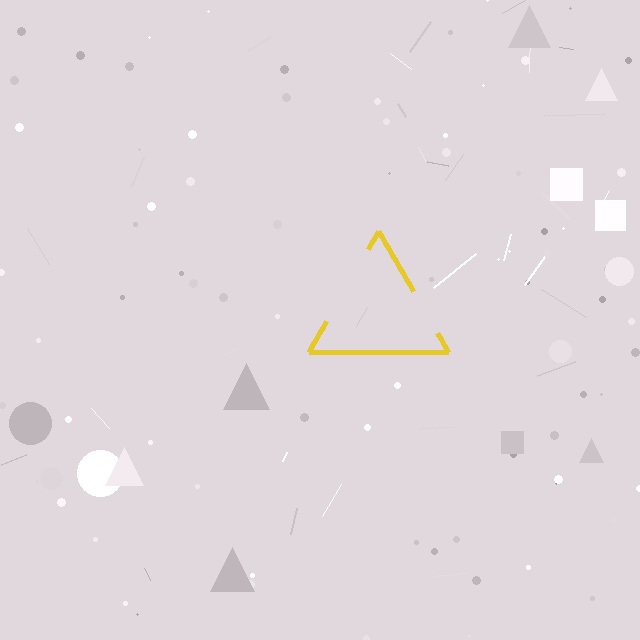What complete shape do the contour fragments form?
The contour fragments form a triangle.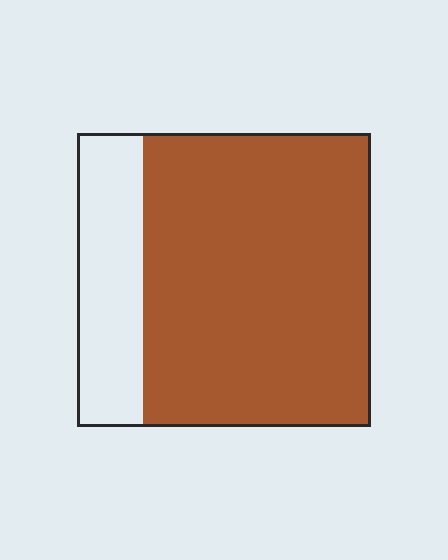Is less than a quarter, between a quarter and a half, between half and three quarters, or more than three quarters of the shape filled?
More than three quarters.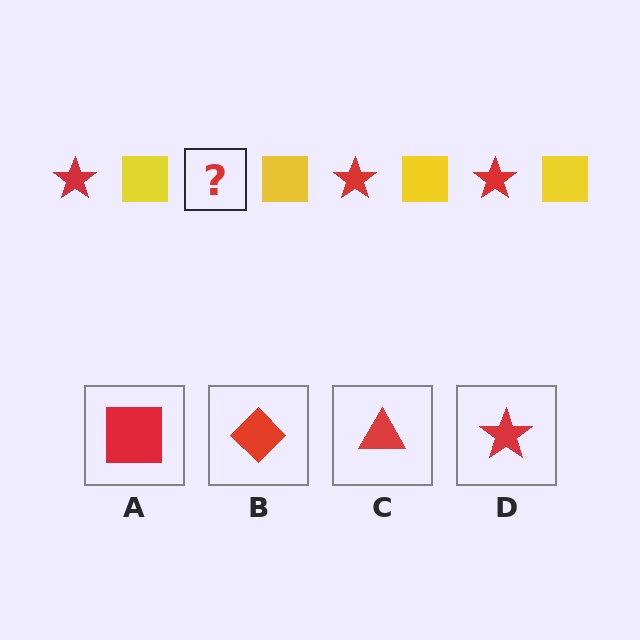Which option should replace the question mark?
Option D.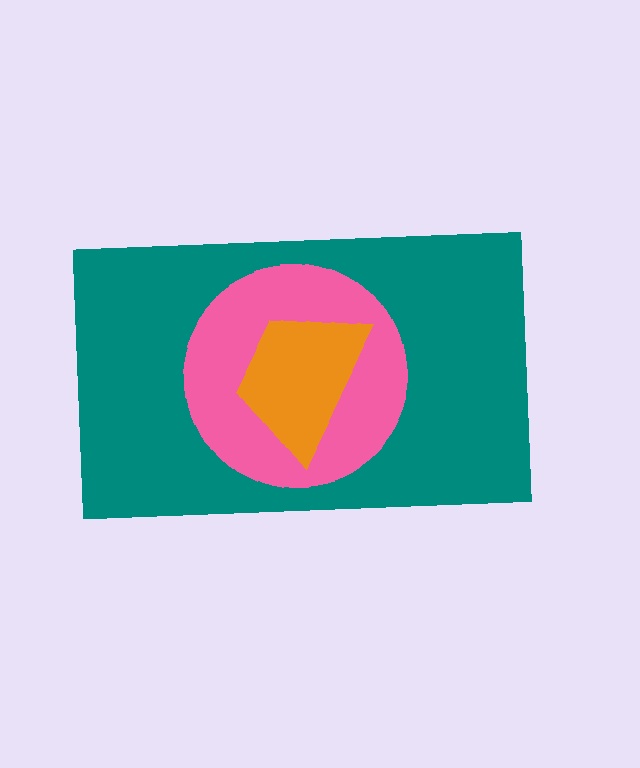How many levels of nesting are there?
3.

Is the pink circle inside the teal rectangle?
Yes.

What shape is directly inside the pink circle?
The orange trapezoid.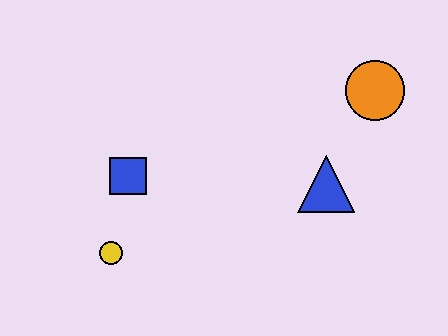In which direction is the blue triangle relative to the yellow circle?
The blue triangle is to the right of the yellow circle.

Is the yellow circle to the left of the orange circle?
Yes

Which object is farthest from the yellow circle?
The orange circle is farthest from the yellow circle.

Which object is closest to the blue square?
The yellow circle is closest to the blue square.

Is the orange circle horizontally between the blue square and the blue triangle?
No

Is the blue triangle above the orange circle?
No